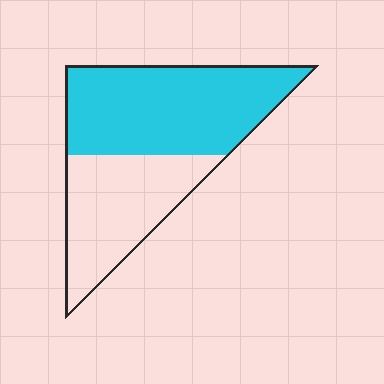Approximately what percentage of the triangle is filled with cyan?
Approximately 60%.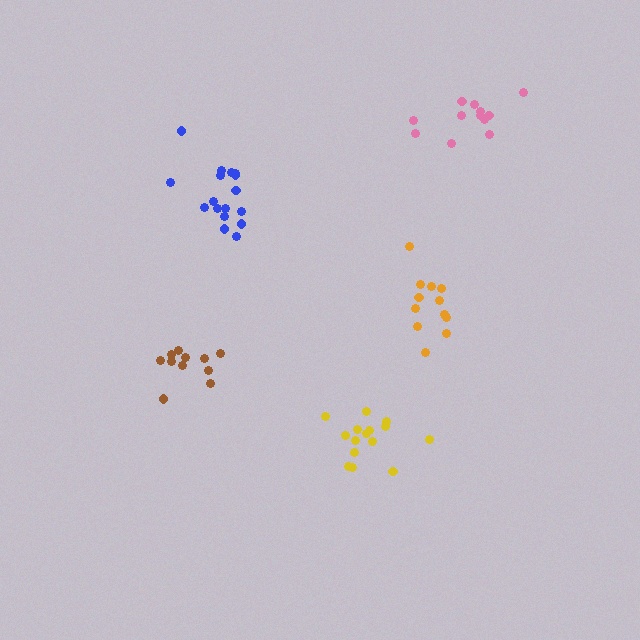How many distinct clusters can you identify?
There are 5 distinct clusters.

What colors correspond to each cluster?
The clusters are colored: orange, pink, yellow, blue, brown.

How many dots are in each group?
Group 1: 12 dots, Group 2: 12 dots, Group 3: 15 dots, Group 4: 17 dots, Group 5: 11 dots (67 total).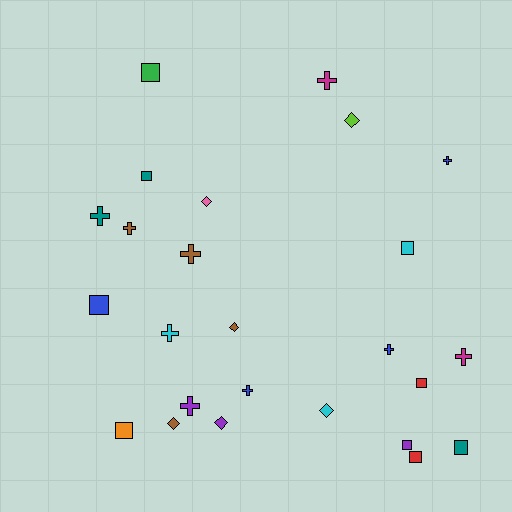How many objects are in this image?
There are 25 objects.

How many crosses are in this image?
There are 10 crosses.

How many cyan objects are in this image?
There are 3 cyan objects.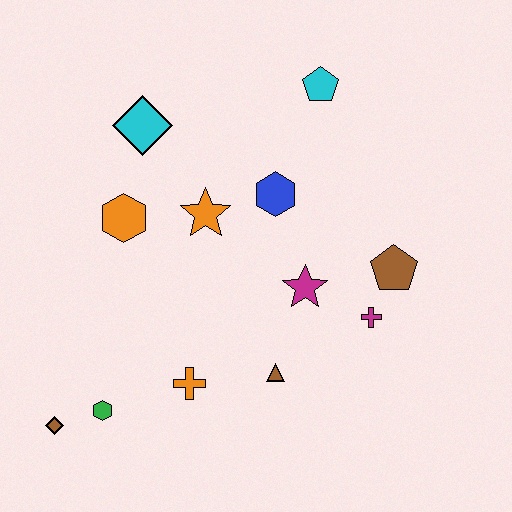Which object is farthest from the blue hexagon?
The brown diamond is farthest from the blue hexagon.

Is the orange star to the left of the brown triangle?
Yes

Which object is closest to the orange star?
The blue hexagon is closest to the orange star.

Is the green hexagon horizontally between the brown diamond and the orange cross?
Yes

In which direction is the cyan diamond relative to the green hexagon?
The cyan diamond is above the green hexagon.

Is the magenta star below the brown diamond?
No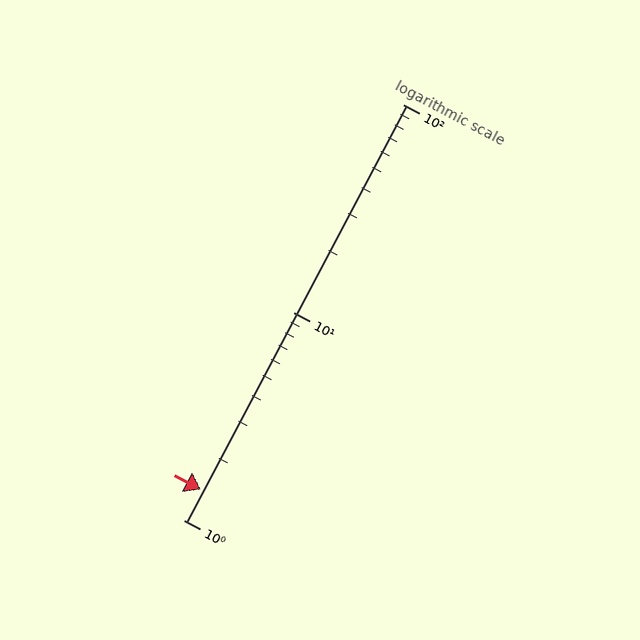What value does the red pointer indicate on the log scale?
The pointer indicates approximately 1.4.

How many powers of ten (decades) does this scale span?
The scale spans 2 decades, from 1 to 100.